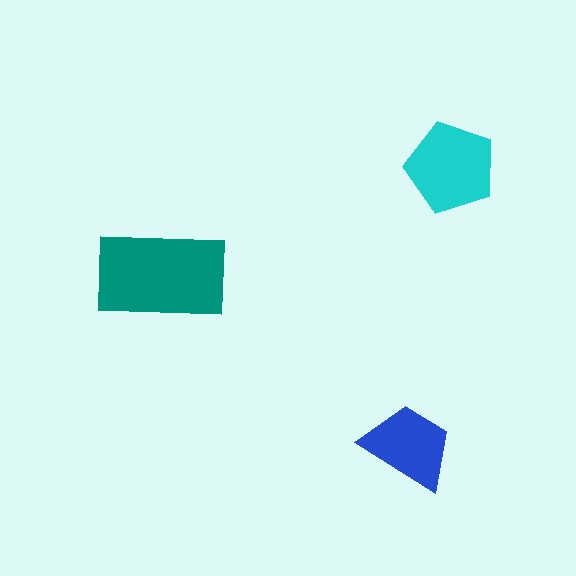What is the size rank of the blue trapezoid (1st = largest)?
3rd.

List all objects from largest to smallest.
The teal rectangle, the cyan pentagon, the blue trapezoid.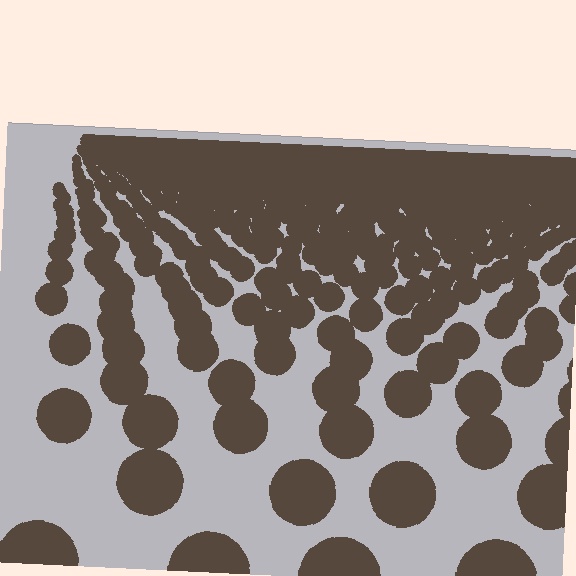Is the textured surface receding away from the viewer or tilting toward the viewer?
The surface is receding away from the viewer. Texture elements get smaller and denser toward the top.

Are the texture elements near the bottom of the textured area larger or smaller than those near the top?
Larger. Near the bottom, elements are closer to the viewer and appear at a bigger on-screen size.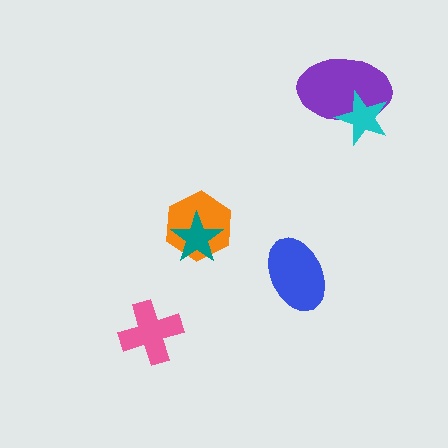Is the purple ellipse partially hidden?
Yes, it is partially covered by another shape.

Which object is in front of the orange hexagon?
The teal star is in front of the orange hexagon.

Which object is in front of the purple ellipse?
The cyan star is in front of the purple ellipse.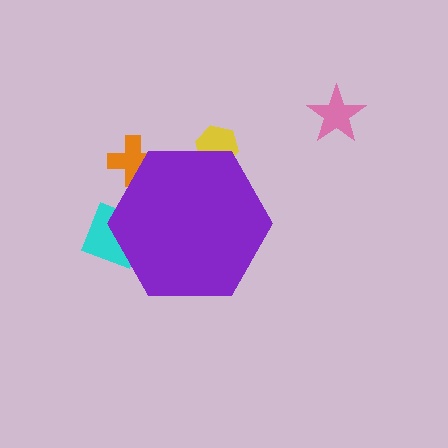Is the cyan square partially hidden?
Yes, the cyan square is partially hidden behind the purple hexagon.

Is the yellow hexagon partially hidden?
Yes, the yellow hexagon is partially hidden behind the purple hexagon.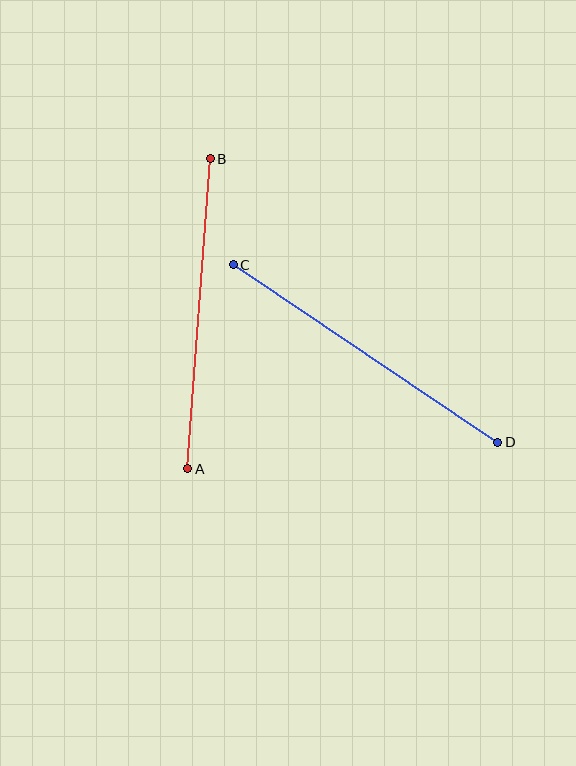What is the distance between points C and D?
The distance is approximately 319 pixels.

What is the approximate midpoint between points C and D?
The midpoint is at approximately (365, 354) pixels.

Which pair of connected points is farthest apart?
Points C and D are farthest apart.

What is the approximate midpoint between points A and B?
The midpoint is at approximately (199, 314) pixels.